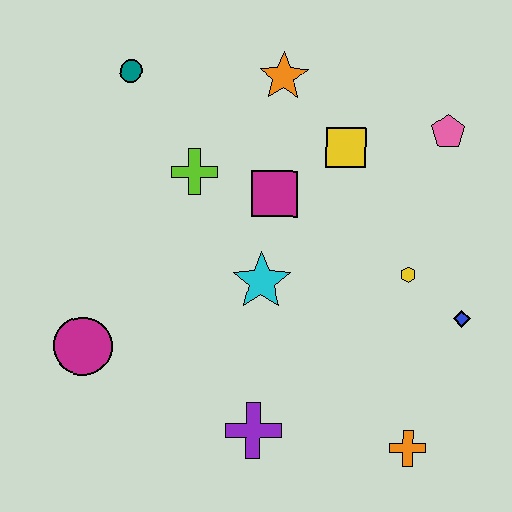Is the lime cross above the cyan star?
Yes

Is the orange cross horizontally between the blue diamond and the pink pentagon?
No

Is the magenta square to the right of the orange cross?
No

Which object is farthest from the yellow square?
The magenta circle is farthest from the yellow square.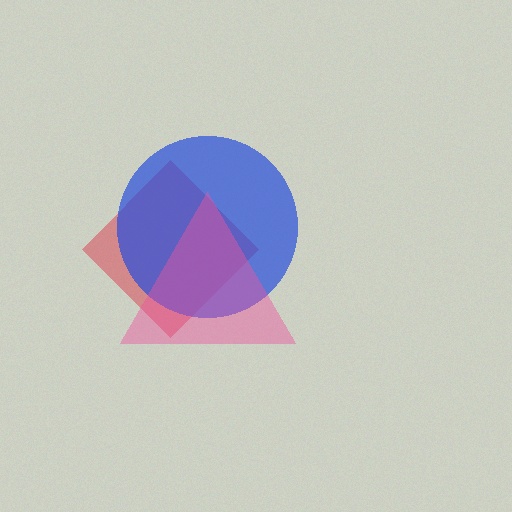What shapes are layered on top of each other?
The layered shapes are: a red diamond, a blue circle, a pink triangle.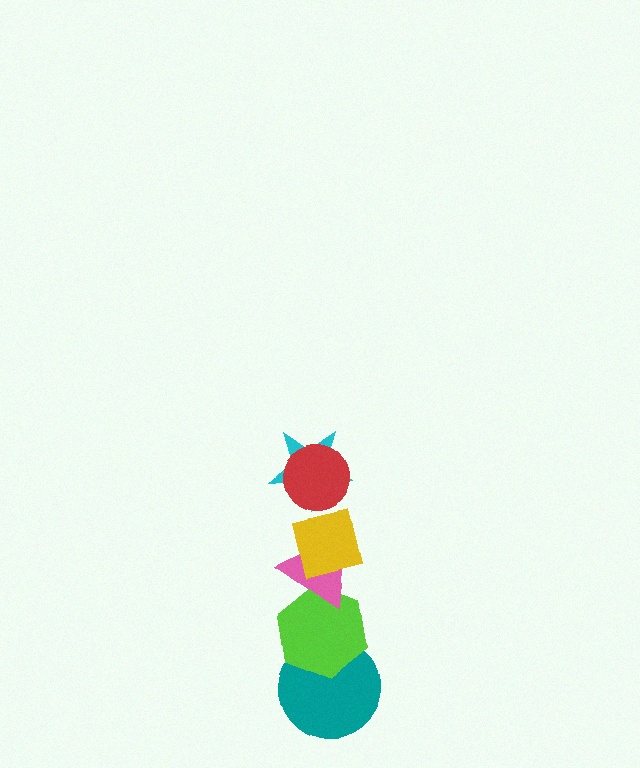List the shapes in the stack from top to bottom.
From top to bottom: the red circle, the cyan star, the yellow square, the pink triangle, the lime hexagon, the teal circle.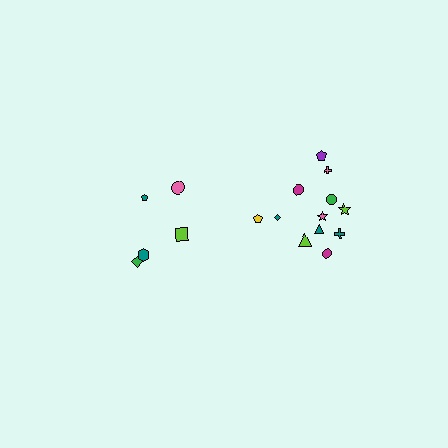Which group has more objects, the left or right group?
The right group.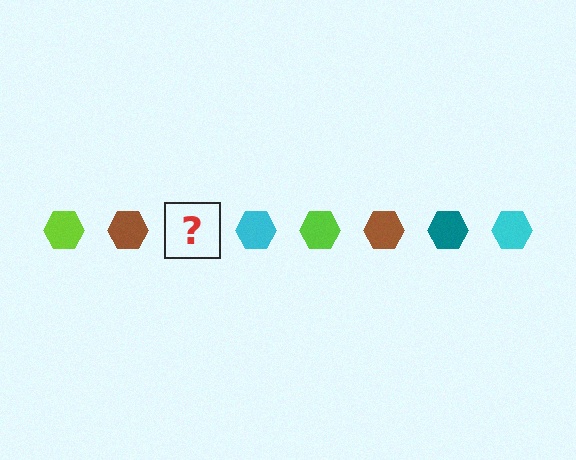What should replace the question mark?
The question mark should be replaced with a teal hexagon.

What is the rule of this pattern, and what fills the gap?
The rule is that the pattern cycles through lime, brown, teal, cyan hexagons. The gap should be filled with a teal hexagon.